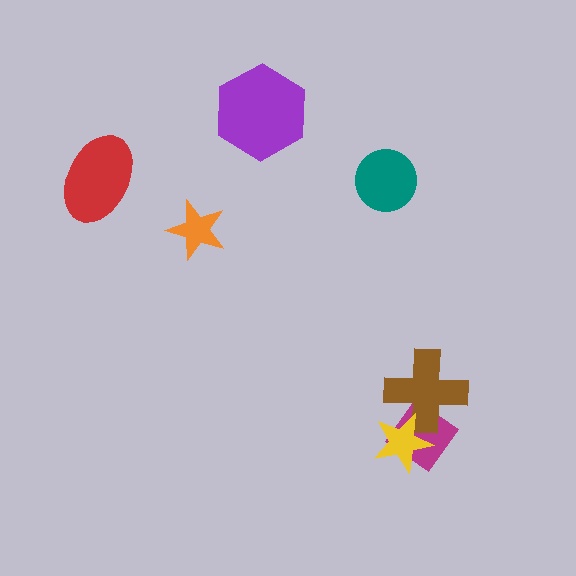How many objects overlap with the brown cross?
2 objects overlap with the brown cross.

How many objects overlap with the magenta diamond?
2 objects overlap with the magenta diamond.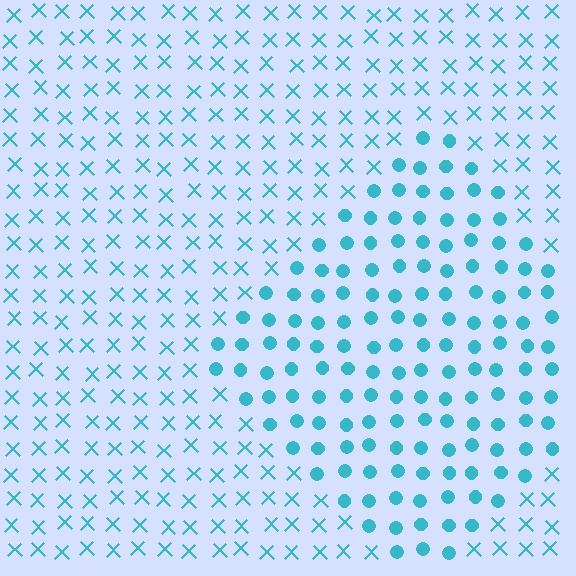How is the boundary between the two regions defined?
The boundary is defined by a change in element shape: circles inside vs. X marks outside. All elements share the same color and spacing.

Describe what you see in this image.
The image is filled with small cyan elements arranged in a uniform grid. A diamond-shaped region contains circles, while the surrounding area contains X marks. The boundary is defined purely by the change in element shape.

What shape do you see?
I see a diamond.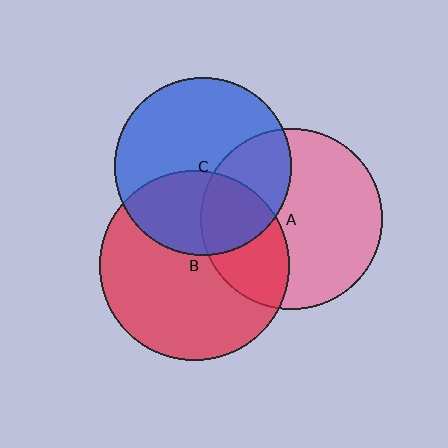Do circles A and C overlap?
Yes.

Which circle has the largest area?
Circle B (red).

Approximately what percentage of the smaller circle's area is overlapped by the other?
Approximately 30%.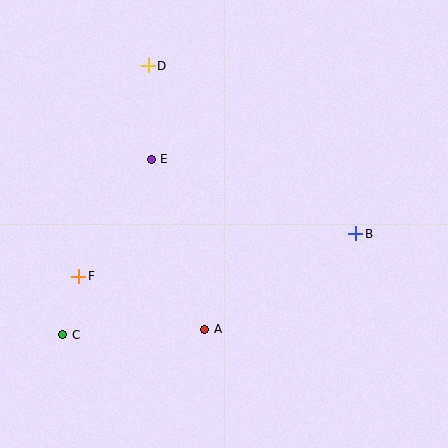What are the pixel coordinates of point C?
Point C is at (63, 335).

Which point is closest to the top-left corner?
Point D is closest to the top-left corner.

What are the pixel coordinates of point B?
Point B is at (356, 234).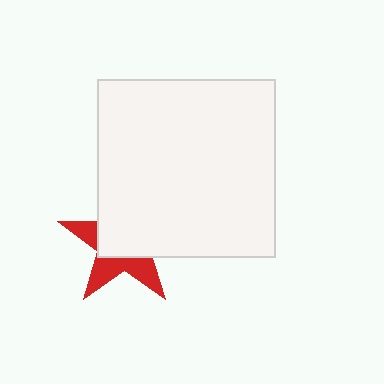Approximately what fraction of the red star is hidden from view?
Roughly 58% of the red star is hidden behind the white square.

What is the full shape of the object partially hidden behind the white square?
The partially hidden object is a red star.